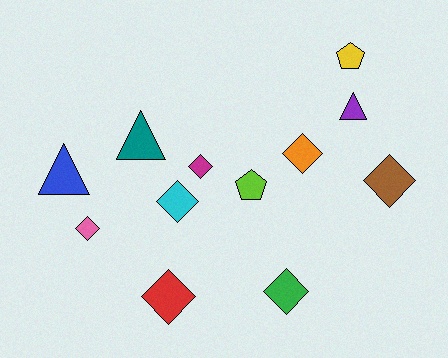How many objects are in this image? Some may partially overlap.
There are 12 objects.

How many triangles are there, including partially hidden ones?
There are 3 triangles.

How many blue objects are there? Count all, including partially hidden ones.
There is 1 blue object.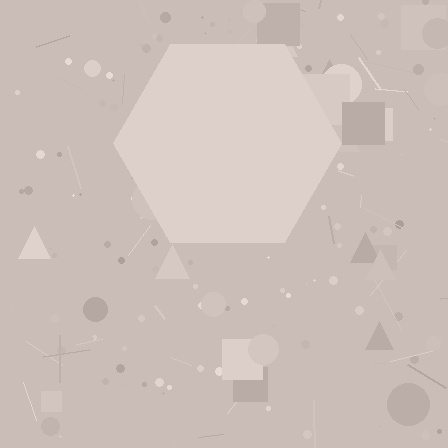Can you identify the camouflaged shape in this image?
The camouflaged shape is a hexagon.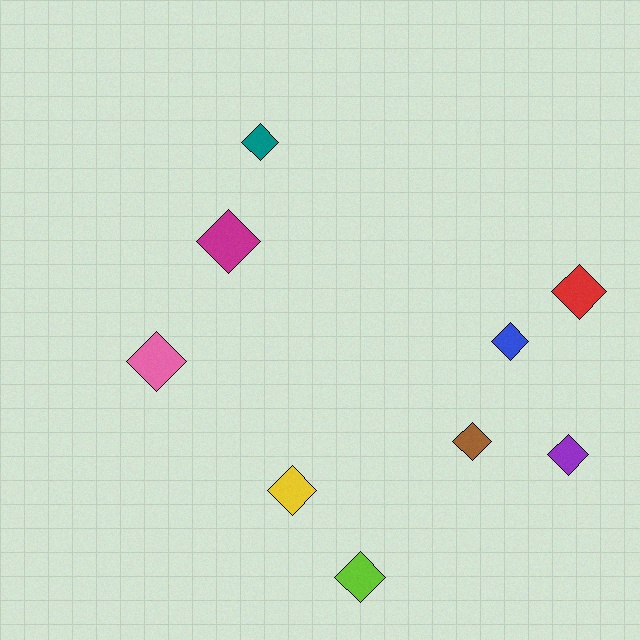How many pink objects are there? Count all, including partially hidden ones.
There is 1 pink object.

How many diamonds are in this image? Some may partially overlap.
There are 9 diamonds.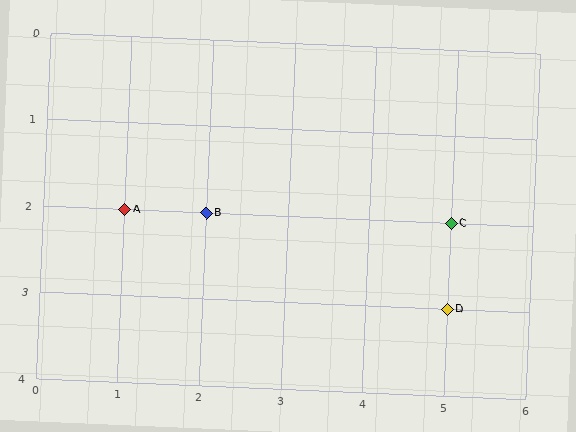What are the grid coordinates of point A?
Point A is at grid coordinates (1, 2).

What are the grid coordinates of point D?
Point D is at grid coordinates (5, 3).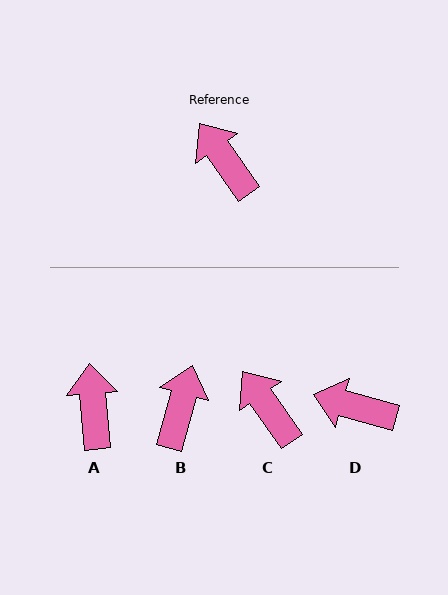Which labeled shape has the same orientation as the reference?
C.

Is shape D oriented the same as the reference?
No, it is off by about 39 degrees.